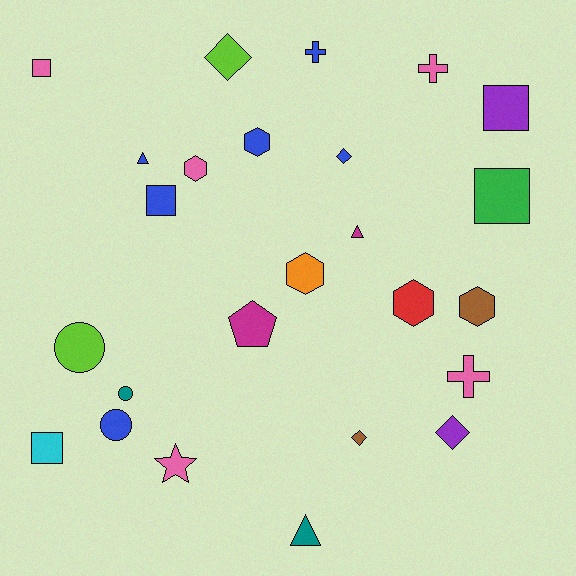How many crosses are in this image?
There are 3 crosses.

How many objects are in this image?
There are 25 objects.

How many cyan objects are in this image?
There is 1 cyan object.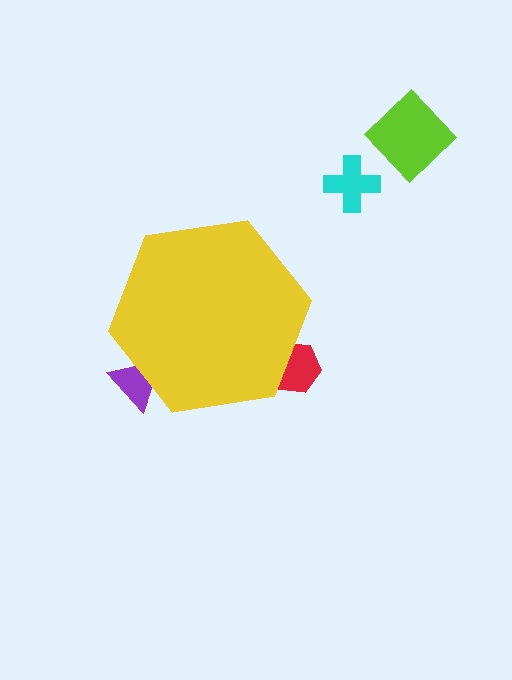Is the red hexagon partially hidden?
Yes, the red hexagon is partially hidden behind the yellow hexagon.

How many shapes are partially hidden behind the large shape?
2 shapes are partially hidden.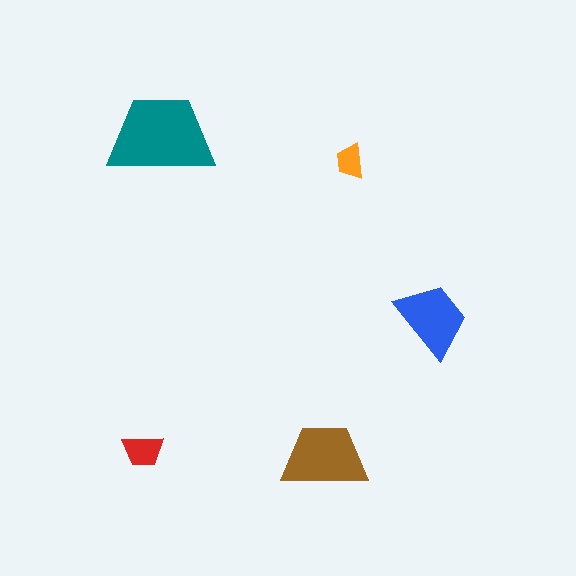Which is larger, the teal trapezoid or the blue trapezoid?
The teal one.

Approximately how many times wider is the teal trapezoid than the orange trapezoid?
About 3 times wider.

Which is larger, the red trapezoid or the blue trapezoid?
The blue one.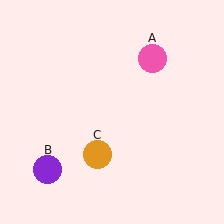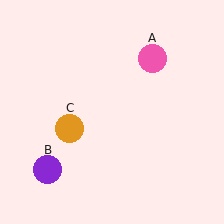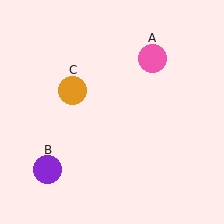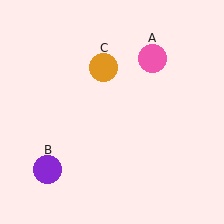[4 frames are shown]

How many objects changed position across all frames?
1 object changed position: orange circle (object C).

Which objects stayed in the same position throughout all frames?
Pink circle (object A) and purple circle (object B) remained stationary.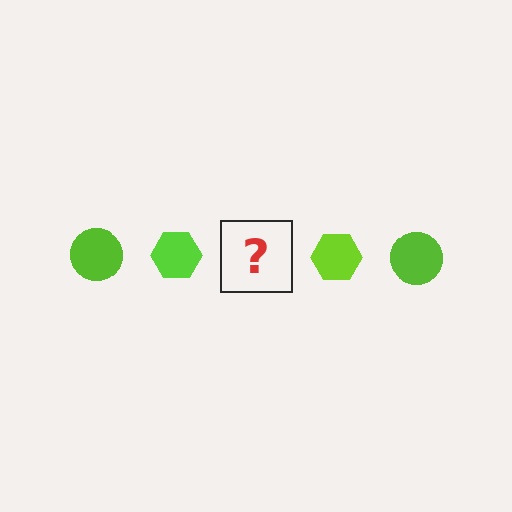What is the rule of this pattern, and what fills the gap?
The rule is that the pattern cycles through circle, hexagon shapes in lime. The gap should be filled with a lime circle.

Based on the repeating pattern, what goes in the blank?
The blank should be a lime circle.